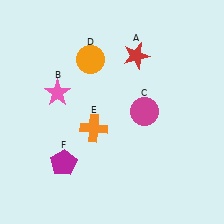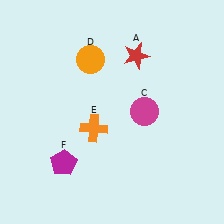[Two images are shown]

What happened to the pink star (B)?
The pink star (B) was removed in Image 2. It was in the top-left area of Image 1.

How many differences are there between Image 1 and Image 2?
There is 1 difference between the two images.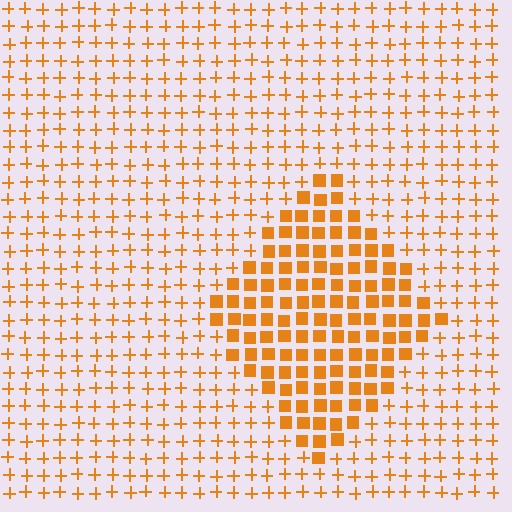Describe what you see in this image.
The image is filled with small orange elements arranged in a uniform grid. A diamond-shaped region contains squares, while the surrounding area contains plus signs. The boundary is defined purely by the change in element shape.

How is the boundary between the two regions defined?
The boundary is defined by a change in element shape: squares inside vs. plus signs outside. All elements share the same color and spacing.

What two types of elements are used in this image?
The image uses squares inside the diamond region and plus signs outside it.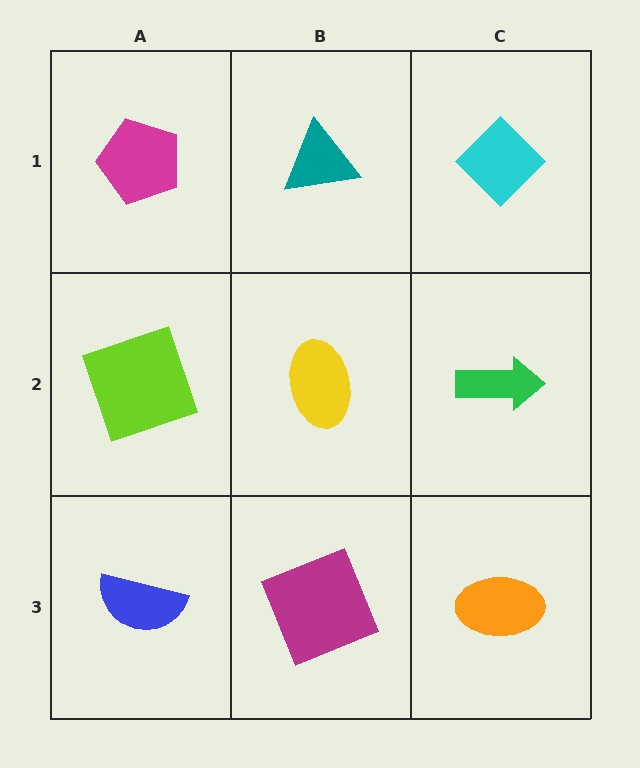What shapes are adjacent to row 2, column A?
A magenta pentagon (row 1, column A), a blue semicircle (row 3, column A), a yellow ellipse (row 2, column B).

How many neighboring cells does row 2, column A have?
3.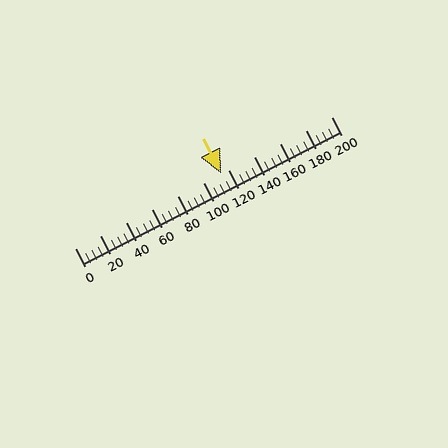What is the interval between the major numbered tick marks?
The major tick marks are spaced 20 units apart.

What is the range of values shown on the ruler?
The ruler shows values from 0 to 200.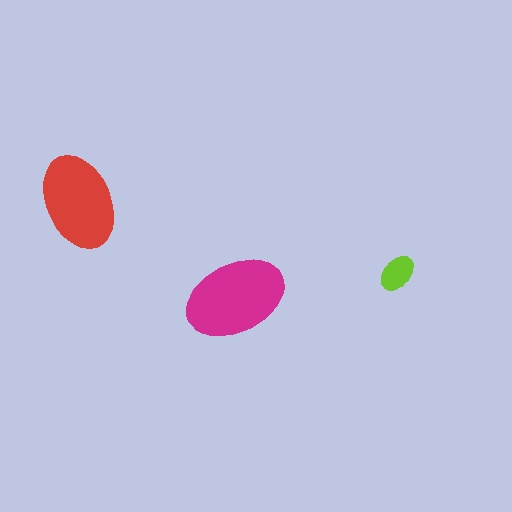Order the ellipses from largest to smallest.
the magenta one, the red one, the lime one.